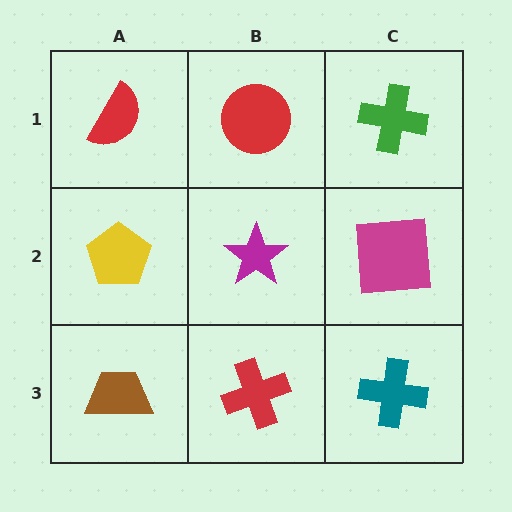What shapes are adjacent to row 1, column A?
A yellow pentagon (row 2, column A), a red circle (row 1, column B).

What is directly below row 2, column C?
A teal cross.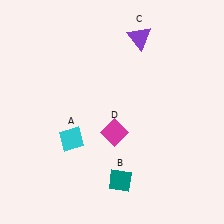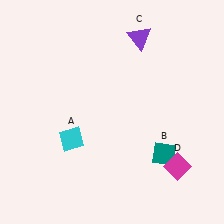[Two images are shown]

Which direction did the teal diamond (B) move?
The teal diamond (B) moved right.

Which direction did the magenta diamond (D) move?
The magenta diamond (D) moved right.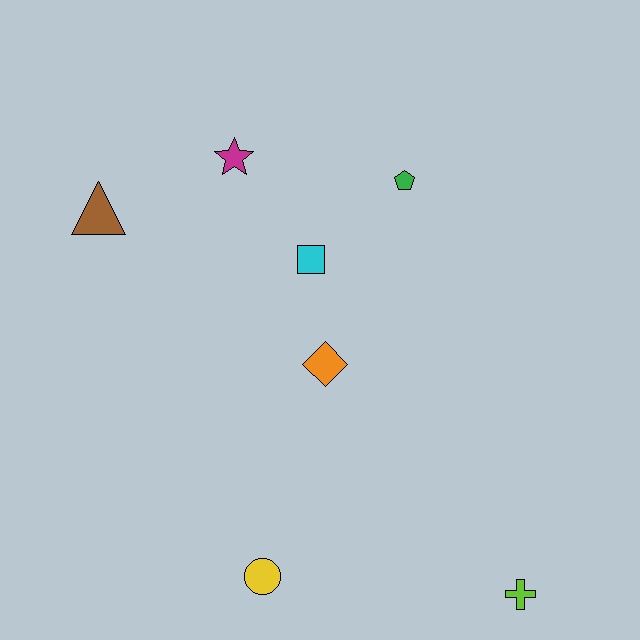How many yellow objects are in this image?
There is 1 yellow object.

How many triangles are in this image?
There is 1 triangle.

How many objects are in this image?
There are 7 objects.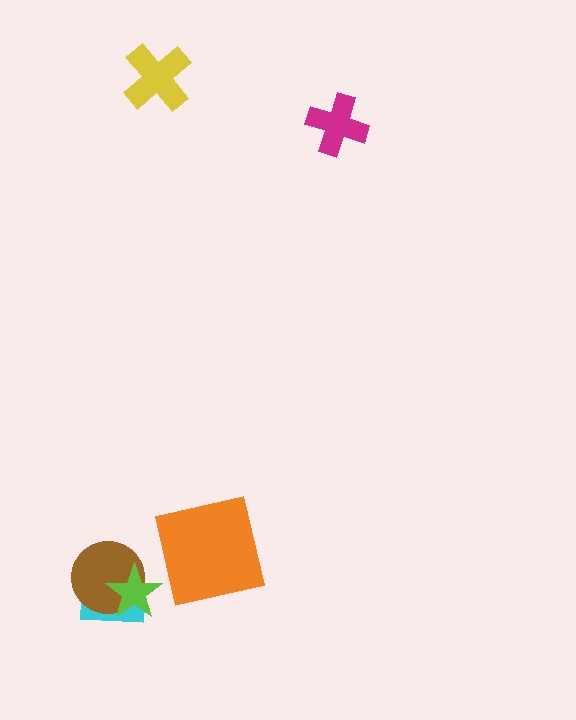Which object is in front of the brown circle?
The lime star is in front of the brown circle.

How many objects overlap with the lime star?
2 objects overlap with the lime star.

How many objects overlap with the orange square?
0 objects overlap with the orange square.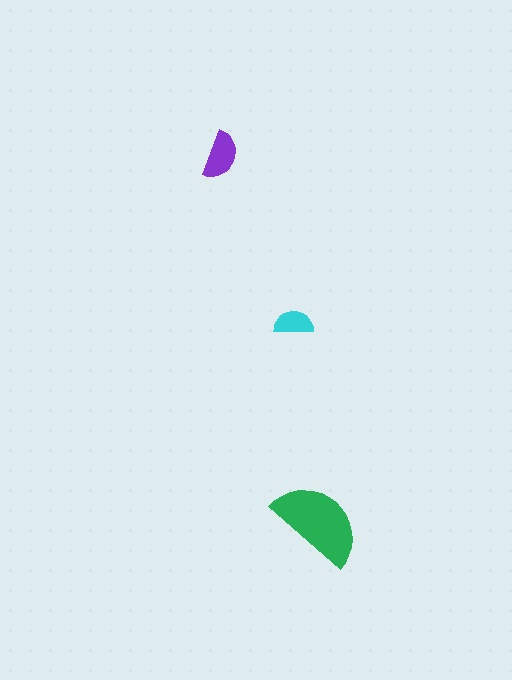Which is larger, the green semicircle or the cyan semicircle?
The green one.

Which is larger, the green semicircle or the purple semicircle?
The green one.